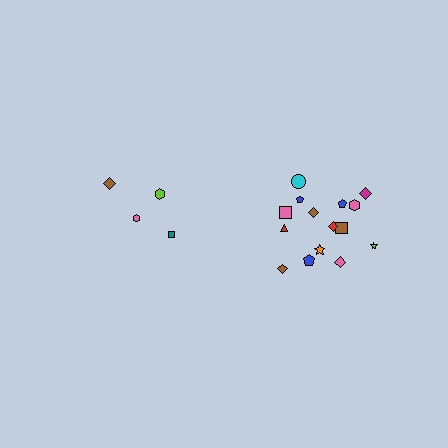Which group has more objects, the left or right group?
The right group.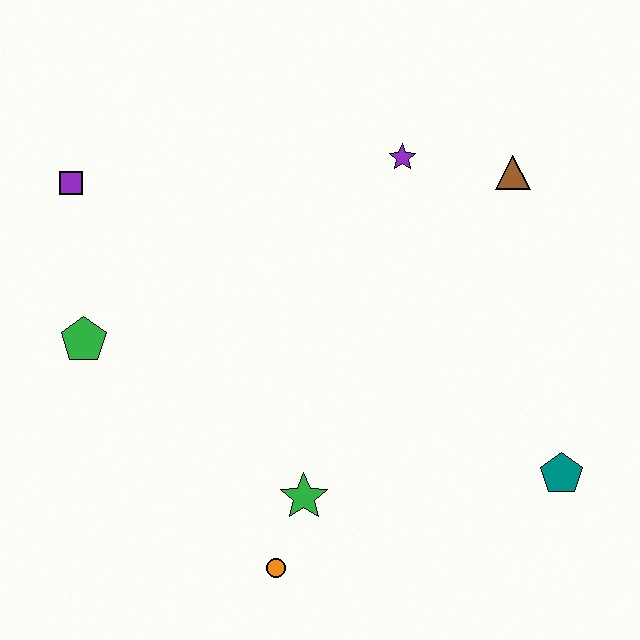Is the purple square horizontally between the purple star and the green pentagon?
No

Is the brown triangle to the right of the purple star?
Yes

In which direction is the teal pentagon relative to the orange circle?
The teal pentagon is to the right of the orange circle.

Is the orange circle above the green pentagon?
No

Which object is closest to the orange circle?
The green star is closest to the orange circle.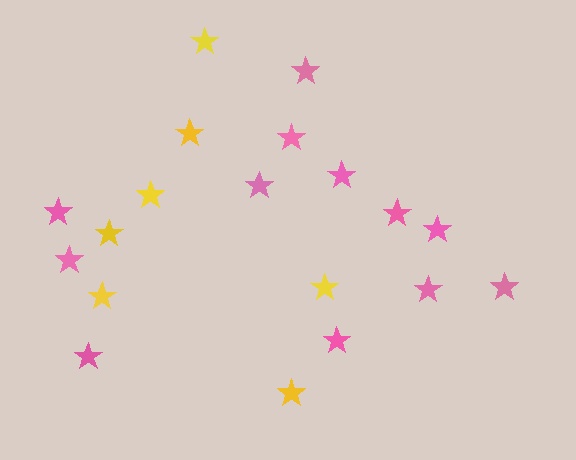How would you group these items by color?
There are 2 groups: one group of yellow stars (7) and one group of pink stars (12).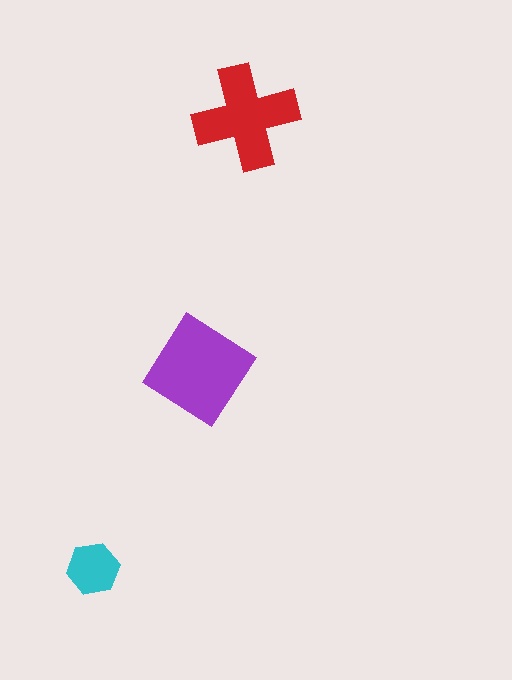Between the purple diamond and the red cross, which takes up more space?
The purple diamond.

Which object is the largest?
The purple diamond.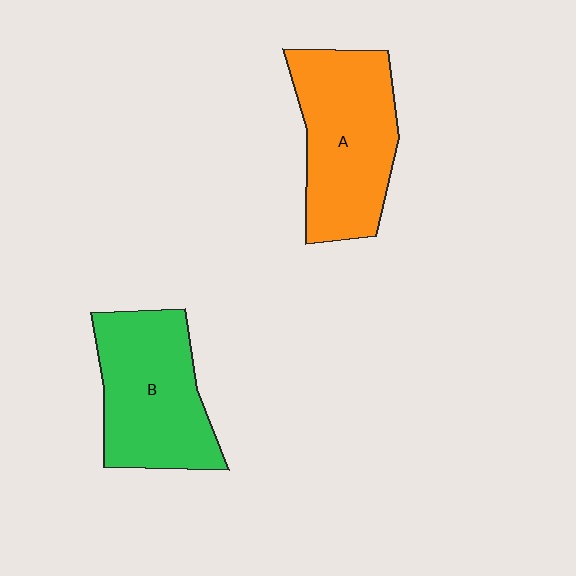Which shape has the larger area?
Shape A (orange).